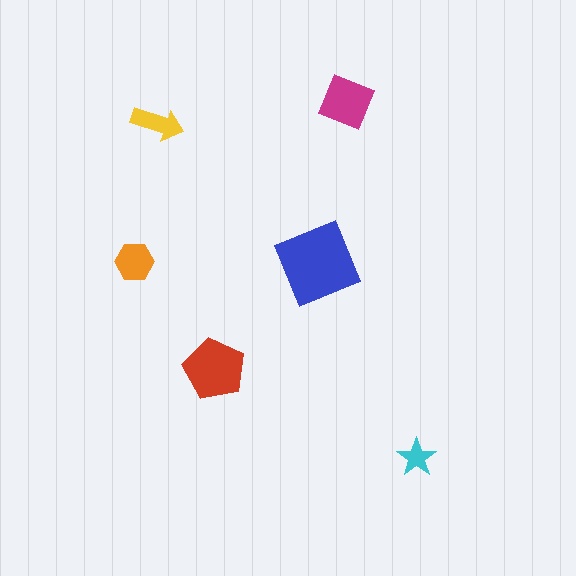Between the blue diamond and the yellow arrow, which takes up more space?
The blue diamond.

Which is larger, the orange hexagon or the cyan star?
The orange hexagon.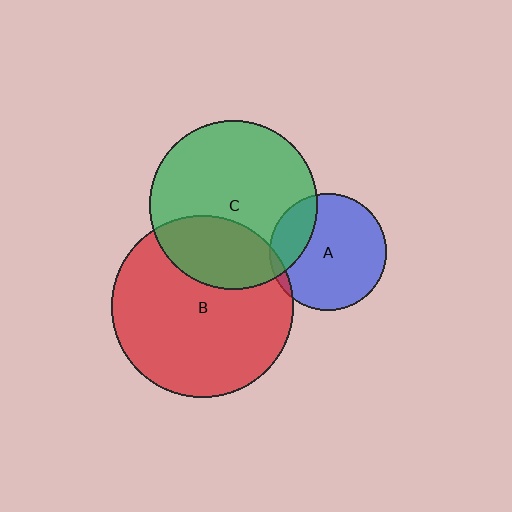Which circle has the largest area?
Circle B (red).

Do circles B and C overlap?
Yes.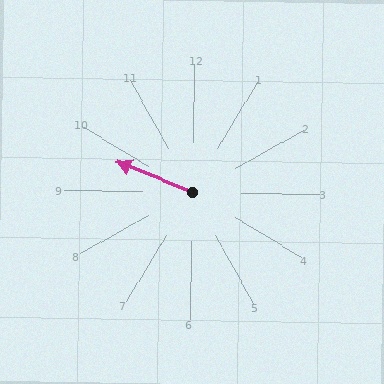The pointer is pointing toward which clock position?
Roughly 10 o'clock.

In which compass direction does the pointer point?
West.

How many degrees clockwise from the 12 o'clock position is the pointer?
Approximately 291 degrees.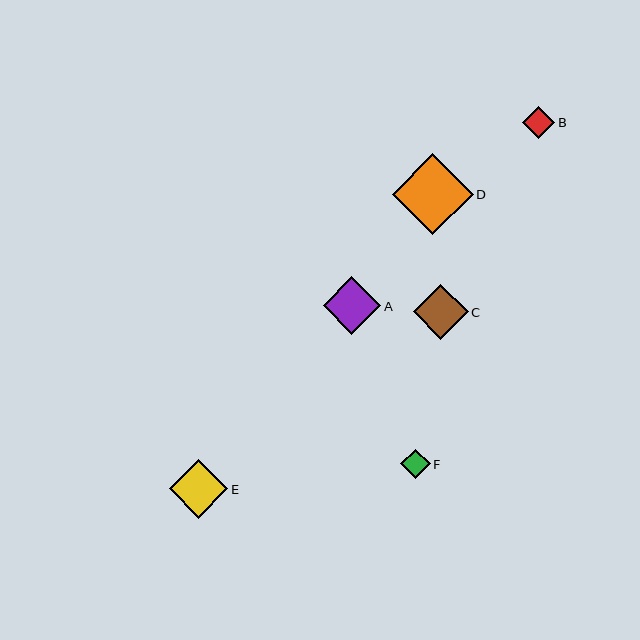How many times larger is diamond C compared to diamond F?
Diamond C is approximately 1.9 times the size of diamond F.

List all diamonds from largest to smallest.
From largest to smallest: D, E, A, C, B, F.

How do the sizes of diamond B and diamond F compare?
Diamond B and diamond F are approximately the same size.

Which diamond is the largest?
Diamond D is the largest with a size of approximately 81 pixels.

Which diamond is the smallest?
Diamond F is the smallest with a size of approximately 30 pixels.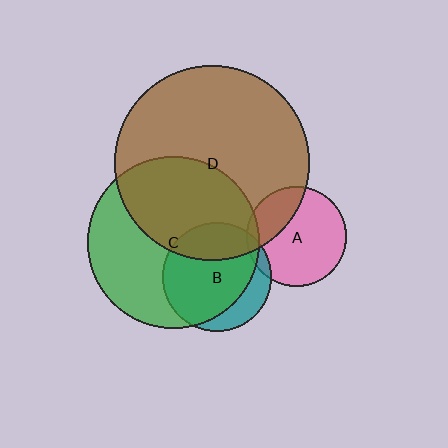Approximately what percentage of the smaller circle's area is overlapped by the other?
Approximately 25%.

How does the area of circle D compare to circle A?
Approximately 3.8 times.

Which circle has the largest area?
Circle D (brown).